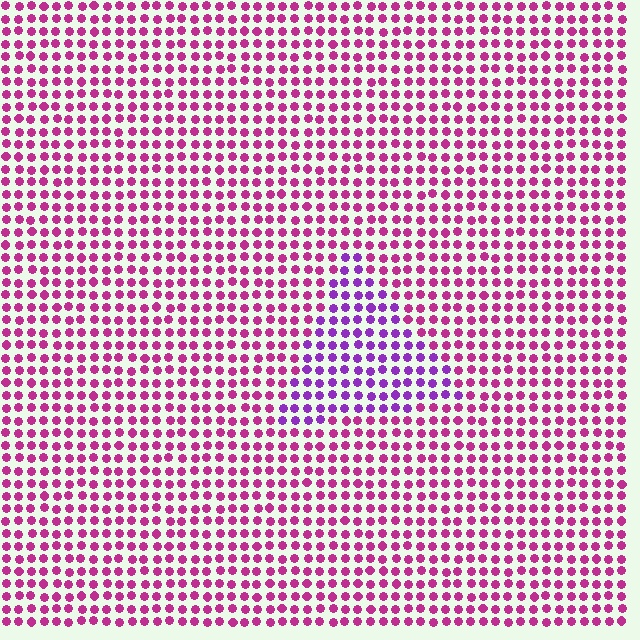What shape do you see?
I see a triangle.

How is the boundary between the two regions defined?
The boundary is defined purely by a slight shift in hue (about 39 degrees). Spacing, size, and orientation are identical on both sides.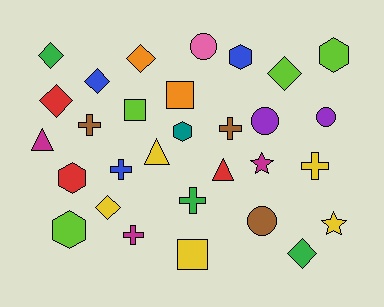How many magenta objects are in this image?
There are 3 magenta objects.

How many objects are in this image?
There are 30 objects.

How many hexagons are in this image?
There are 5 hexagons.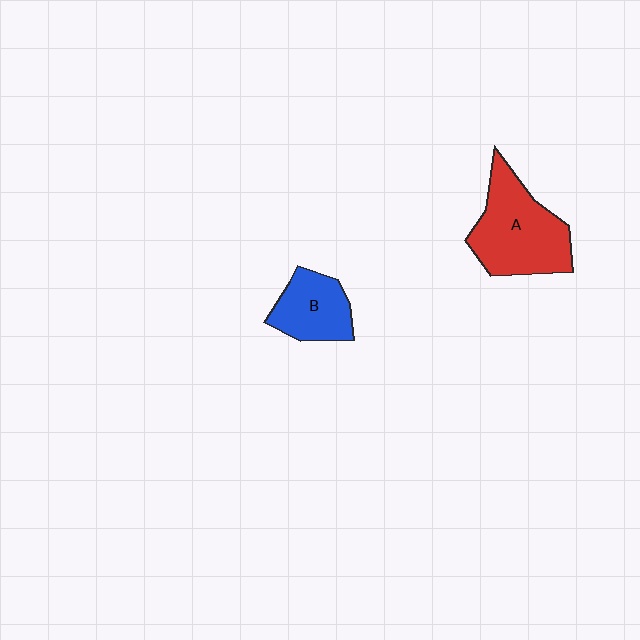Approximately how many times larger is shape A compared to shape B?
Approximately 1.7 times.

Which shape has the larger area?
Shape A (red).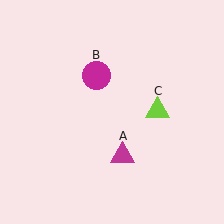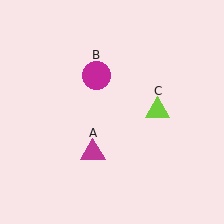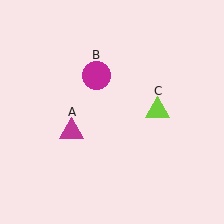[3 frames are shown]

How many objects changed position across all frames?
1 object changed position: magenta triangle (object A).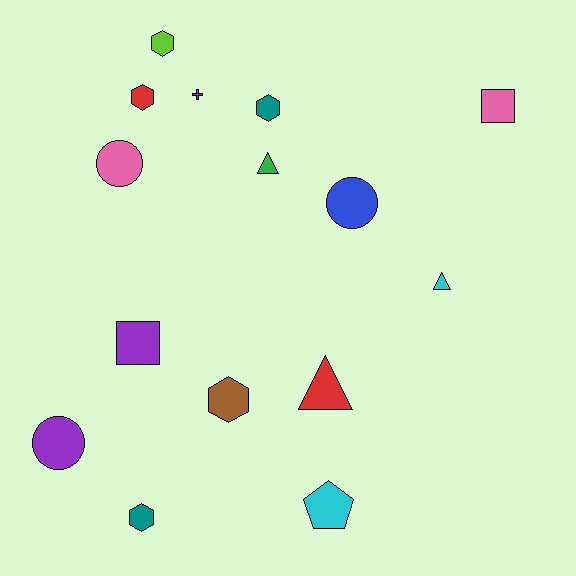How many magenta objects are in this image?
There are no magenta objects.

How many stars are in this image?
There are no stars.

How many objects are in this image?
There are 15 objects.